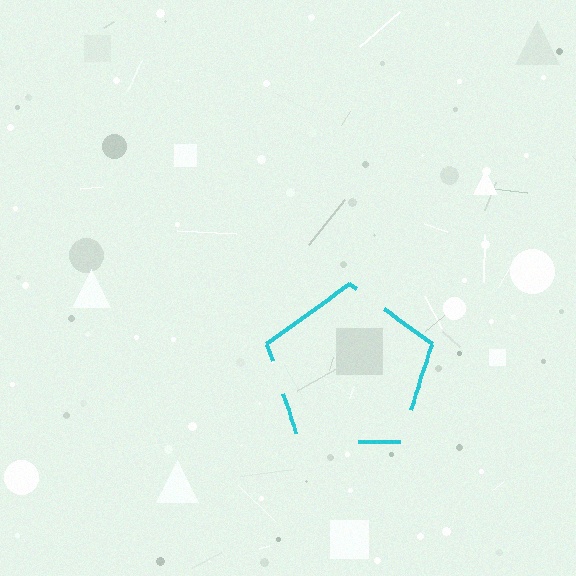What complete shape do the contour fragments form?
The contour fragments form a pentagon.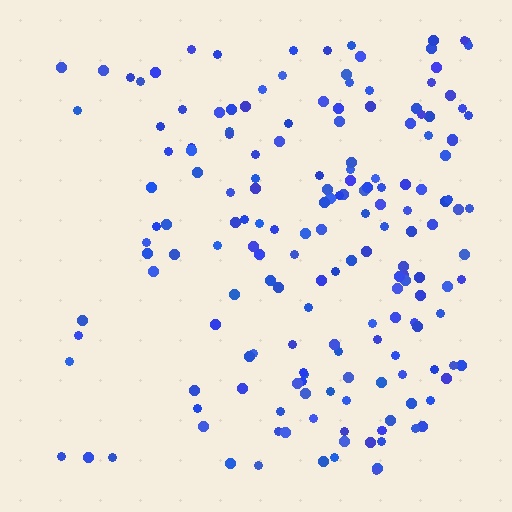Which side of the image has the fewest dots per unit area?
The left.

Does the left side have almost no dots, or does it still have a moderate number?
Still a moderate number, just noticeably fewer than the right.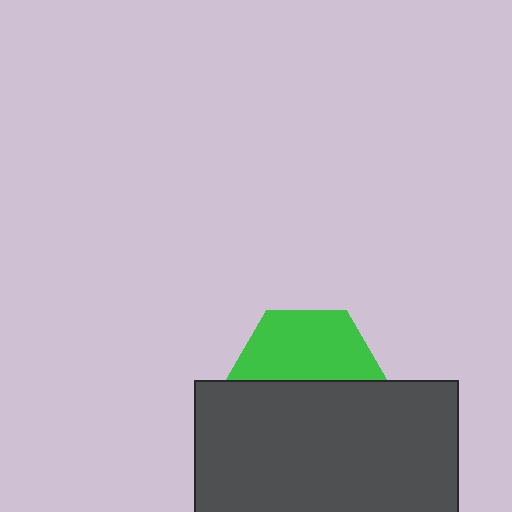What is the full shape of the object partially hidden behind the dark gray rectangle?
The partially hidden object is a green hexagon.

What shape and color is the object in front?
The object in front is a dark gray rectangle.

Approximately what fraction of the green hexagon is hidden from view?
Roughly 50% of the green hexagon is hidden behind the dark gray rectangle.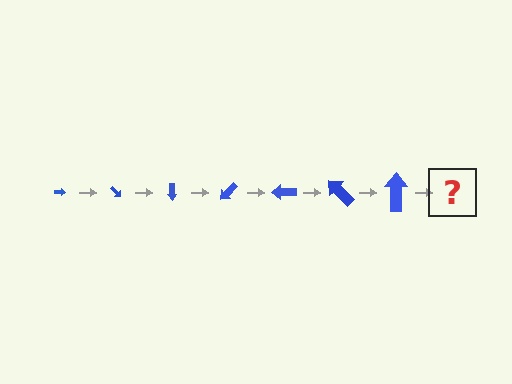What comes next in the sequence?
The next element should be an arrow, larger than the previous one and rotated 315 degrees from the start.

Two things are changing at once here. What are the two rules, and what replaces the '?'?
The two rules are that the arrow grows larger each step and it rotates 45 degrees each step. The '?' should be an arrow, larger than the previous one and rotated 315 degrees from the start.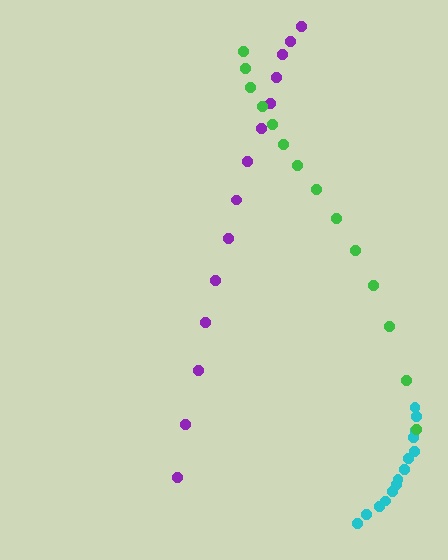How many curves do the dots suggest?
There are 3 distinct paths.